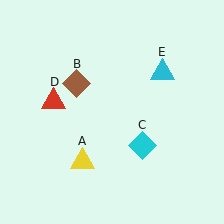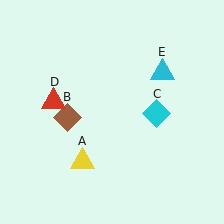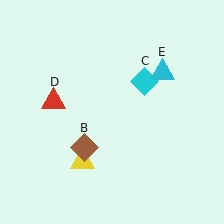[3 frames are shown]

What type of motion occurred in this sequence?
The brown diamond (object B), cyan diamond (object C) rotated counterclockwise around the center of the scene.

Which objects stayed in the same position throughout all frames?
Yellow triangle (object A) and red triangle (object D) and cyan triangle (object E) remained stationary.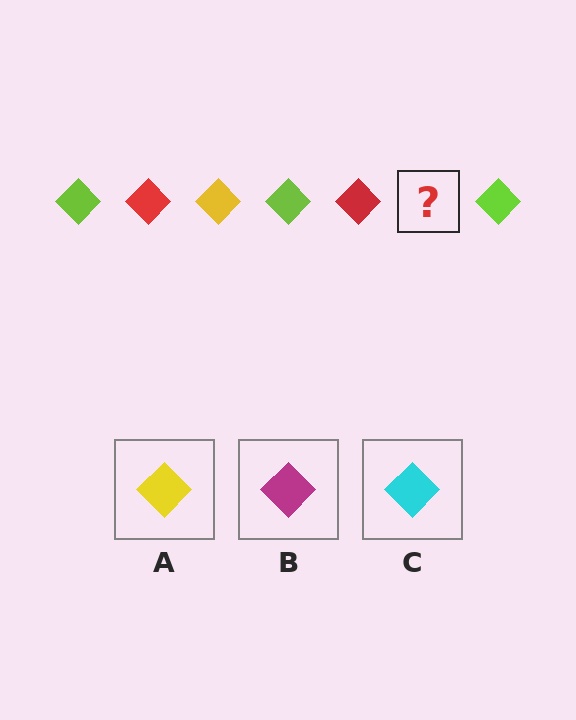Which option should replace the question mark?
Option A.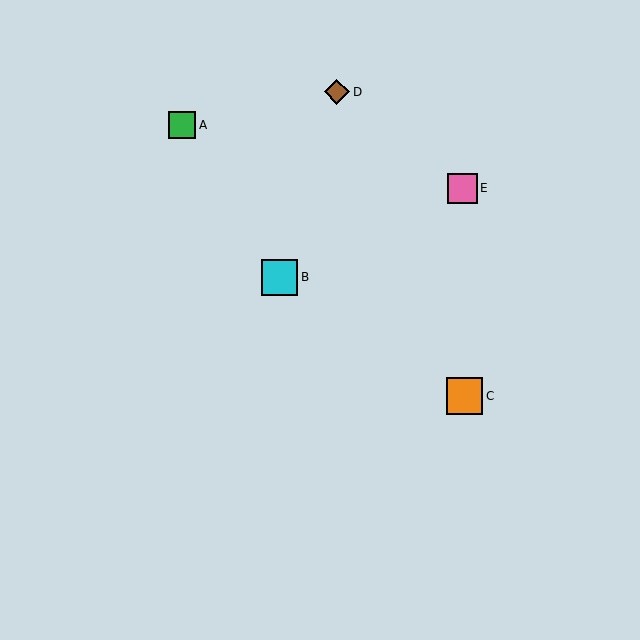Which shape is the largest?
The orange square (labeled C) is the largest.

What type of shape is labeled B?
Shape B is a cyan square.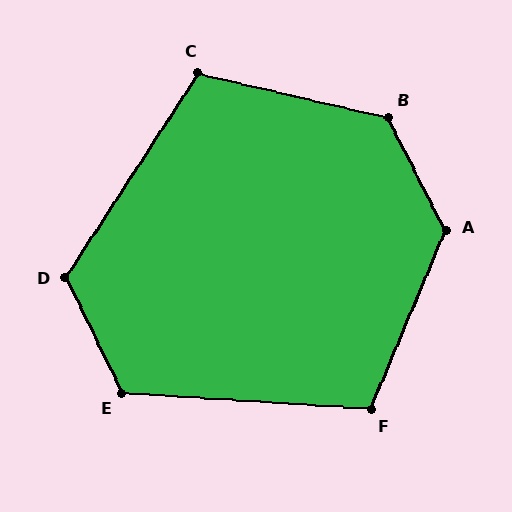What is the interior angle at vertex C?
Approximately 110 degrees (obtuse).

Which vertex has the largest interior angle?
A, at approximately 130 degrees.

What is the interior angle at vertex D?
Approximately 121 degrees (obtuse).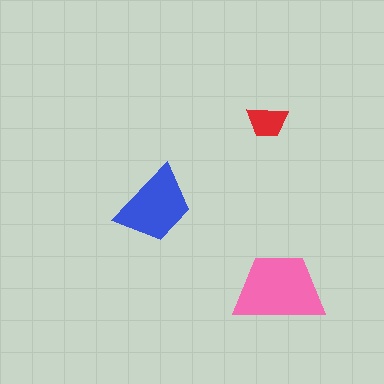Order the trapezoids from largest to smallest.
the pink one, the blue one, the red one.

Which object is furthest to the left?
The blue trapezoid is leftmost.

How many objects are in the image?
There are 3 objects in the image.